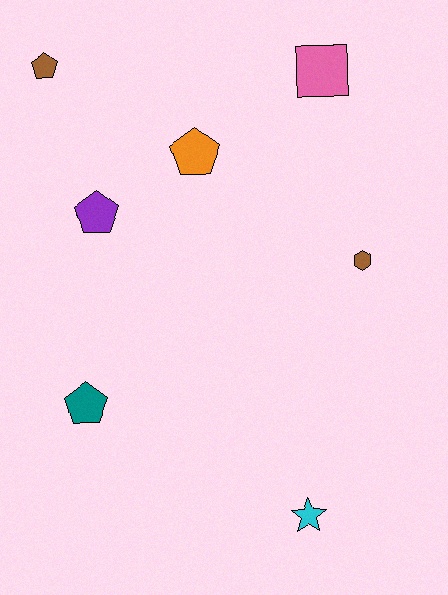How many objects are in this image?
There are 7 objects.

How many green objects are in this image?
There are no green objects.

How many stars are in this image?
There is 1 star.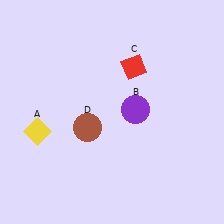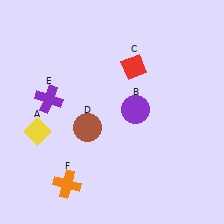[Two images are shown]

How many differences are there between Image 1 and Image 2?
There are 2 differences between the two images.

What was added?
A purple cross (E), an orange cross (F) were added in Image 2.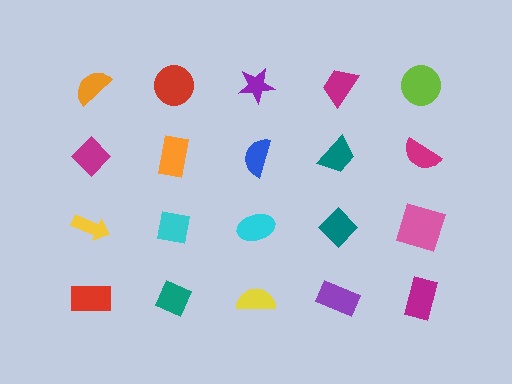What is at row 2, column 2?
An orange rectangle.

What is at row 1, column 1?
An orange semicircle.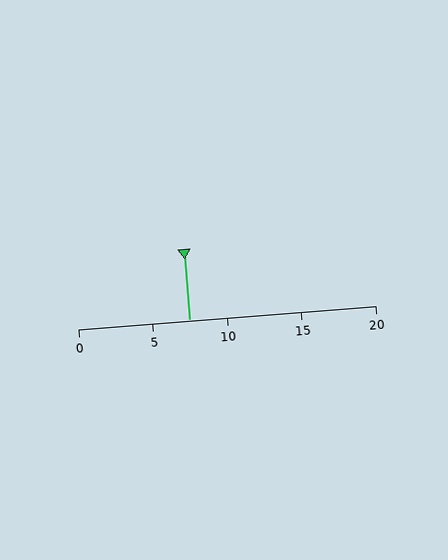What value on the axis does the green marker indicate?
The marker indicates approximately 7.5.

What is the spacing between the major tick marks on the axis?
The major ticks are spaced 5 apart.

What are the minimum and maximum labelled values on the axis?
The axis runs from 0 to 20.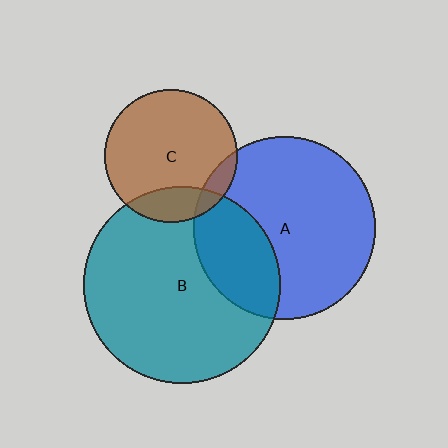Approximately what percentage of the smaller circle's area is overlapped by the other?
Approximately 10%.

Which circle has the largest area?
Circle B (teal).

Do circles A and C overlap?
Yes.